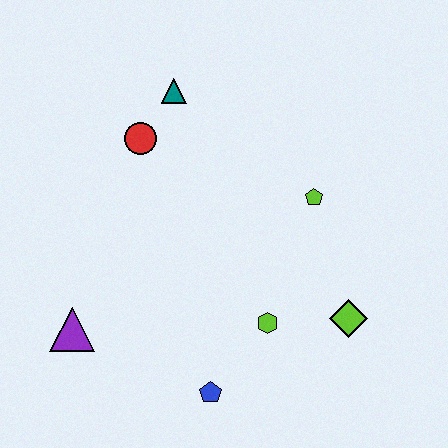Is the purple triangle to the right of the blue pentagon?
No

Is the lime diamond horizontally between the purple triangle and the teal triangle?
No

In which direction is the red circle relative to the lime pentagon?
The red circle is to the left of the lime pentagon.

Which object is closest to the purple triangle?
The blue pentagon is closest to the purple triangle.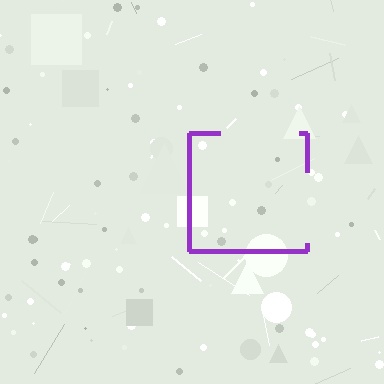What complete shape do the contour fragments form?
The contour fragments form a square.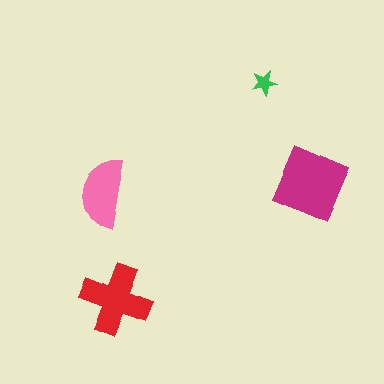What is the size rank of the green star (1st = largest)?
4th.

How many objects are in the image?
There are 4 objects in the image.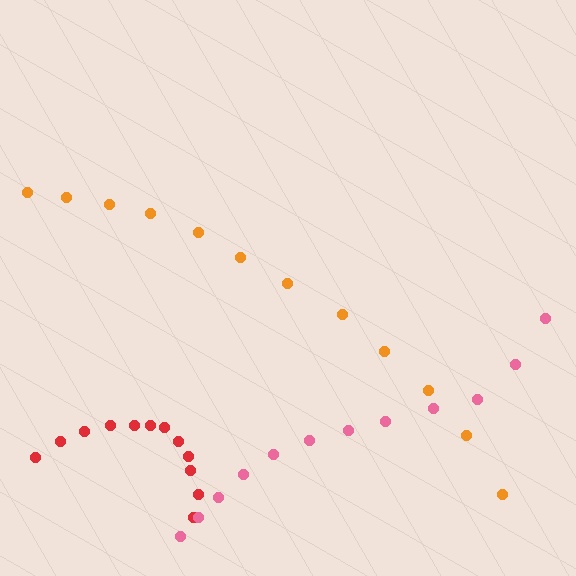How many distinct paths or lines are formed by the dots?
There are 3 distinct paths.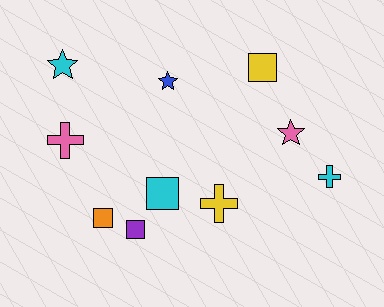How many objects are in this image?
There are 10 objects.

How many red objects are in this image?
There are no red objects.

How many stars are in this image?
There are 3 stars.